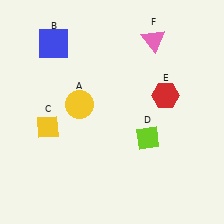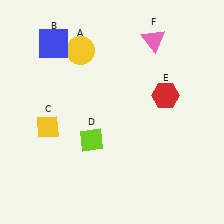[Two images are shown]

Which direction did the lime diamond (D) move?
The lime diamond (D) moved left.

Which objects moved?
The objects that moved are: the yellow circle (A), the lime diamond (D).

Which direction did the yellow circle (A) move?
The yellow circle (A) moved up.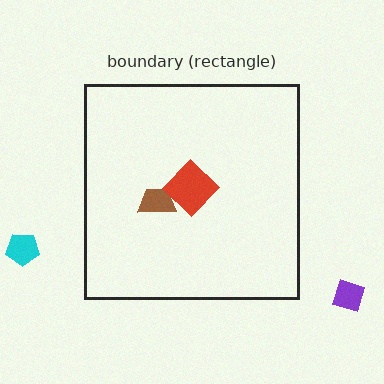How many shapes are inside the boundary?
2 inside, 2 outside.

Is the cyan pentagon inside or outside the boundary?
Outside.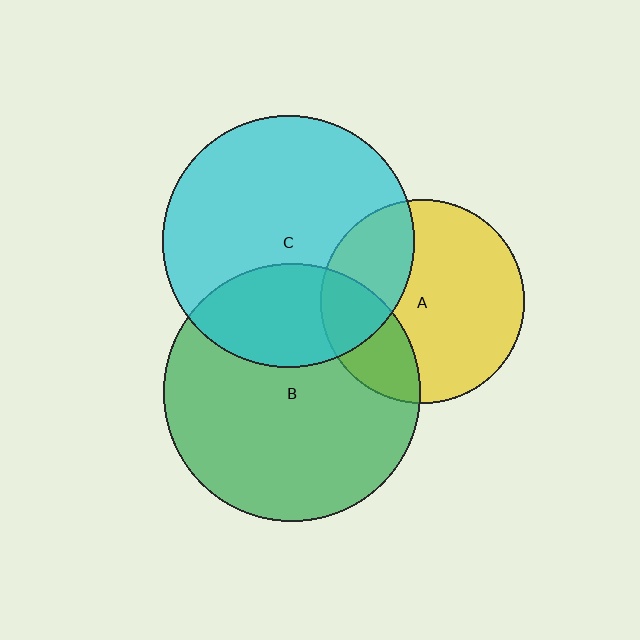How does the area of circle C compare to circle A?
Approximately 1.5 times.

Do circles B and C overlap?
Yes.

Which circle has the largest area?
Circle B (green).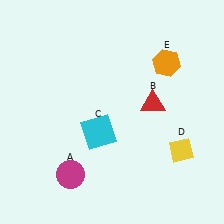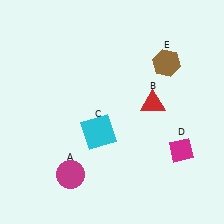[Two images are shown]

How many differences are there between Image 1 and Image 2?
There are 2 differences between the two images.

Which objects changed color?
D changed from yellow to magenta. E changed from orange to brown.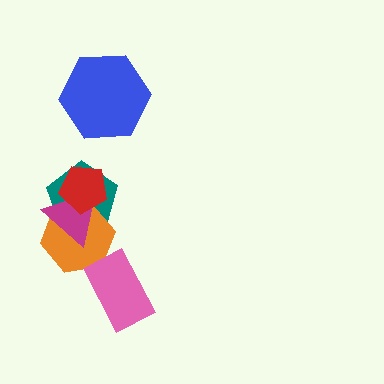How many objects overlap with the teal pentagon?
3 objects overlap with the teal pentagon.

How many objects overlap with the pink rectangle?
0 objects overlap with the pink rectangle.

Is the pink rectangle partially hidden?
No, no other shape covers it.